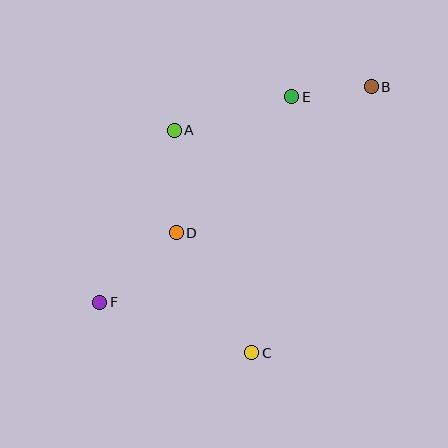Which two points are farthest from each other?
Points B and F are farthest from each other.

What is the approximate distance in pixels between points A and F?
The distance between A and F is approximately 187 pixels.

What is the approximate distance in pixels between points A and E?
The distance between A and E is approximately 122 pixels.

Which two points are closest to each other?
Points B and E are closest to each other.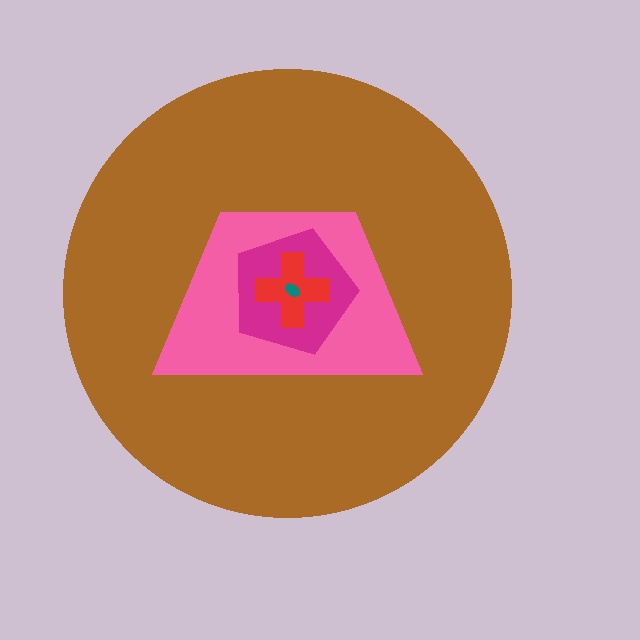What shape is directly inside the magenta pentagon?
The red cross.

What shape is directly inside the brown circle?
The pink trapezoid.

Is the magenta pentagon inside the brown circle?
Yes.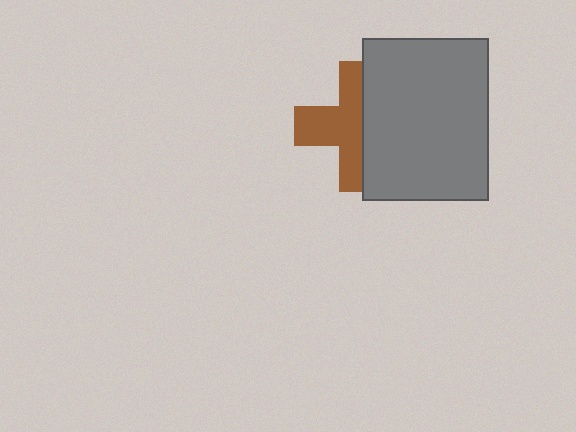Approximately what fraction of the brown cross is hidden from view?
Roughly 47% of the brown cross is hidden behind the gray rectangle.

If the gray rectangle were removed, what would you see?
You would see the complete brown cross.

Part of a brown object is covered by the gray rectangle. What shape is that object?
It is a cross.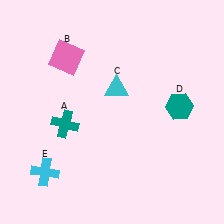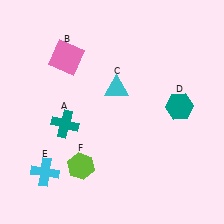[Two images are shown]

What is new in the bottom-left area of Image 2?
A lime hexagon (F) was added in the bottom-left area of Image 2.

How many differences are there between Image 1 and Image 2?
There is 1 difference between the two images.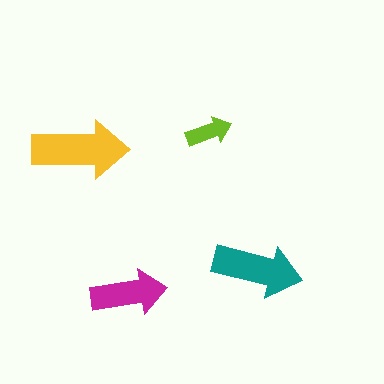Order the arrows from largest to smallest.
the yellow one, the teal one, the magenta one, the lime one.